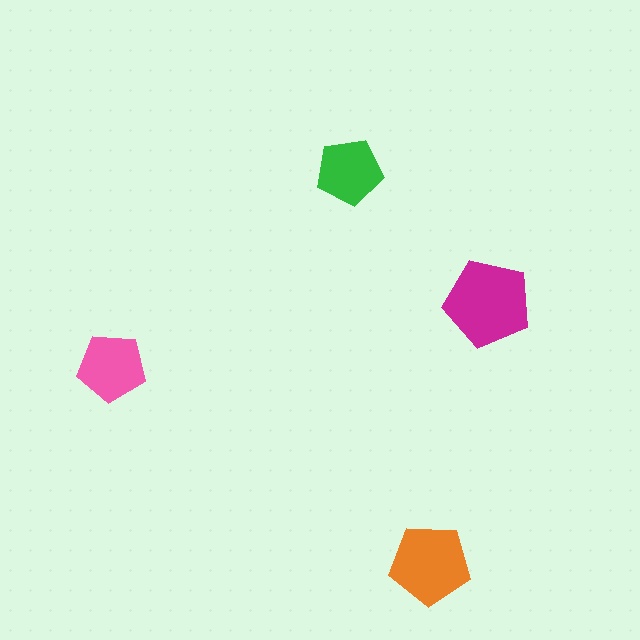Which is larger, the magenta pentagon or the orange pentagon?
The magenta one.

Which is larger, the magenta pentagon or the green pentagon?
The magenta one.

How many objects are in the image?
There are 4 objects in the image.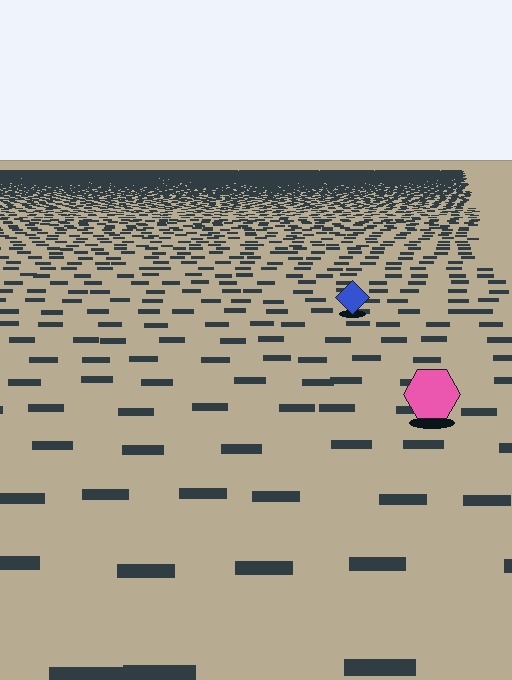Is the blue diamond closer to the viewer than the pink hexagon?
No. The pink hexagon is closer — you can tell from the texture gradient: the ground texture is coarser near it.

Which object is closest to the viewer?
The pink hexagon is closest. The texture marks near it are larger and more spread out.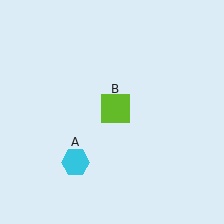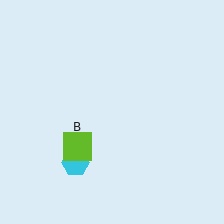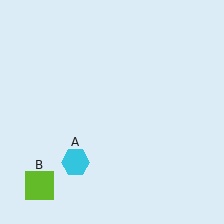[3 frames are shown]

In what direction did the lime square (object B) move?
The lime square (object B) moved down and to the left.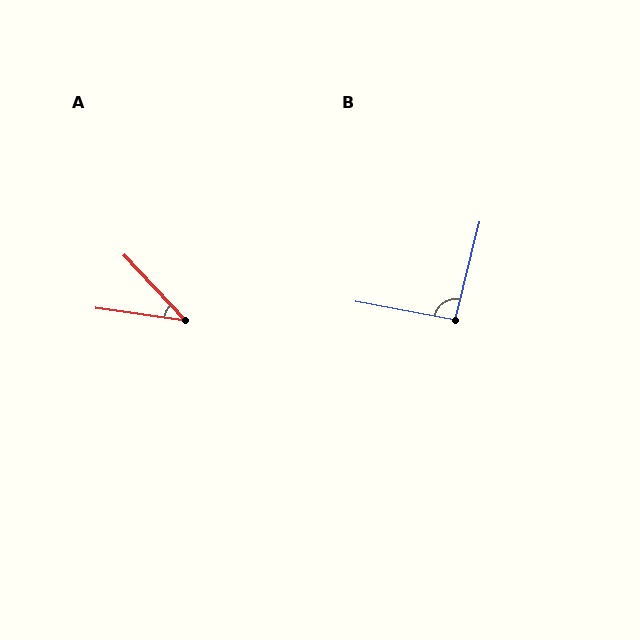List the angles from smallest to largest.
A (39°), B (94°).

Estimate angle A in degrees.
Approximately 39 degrees.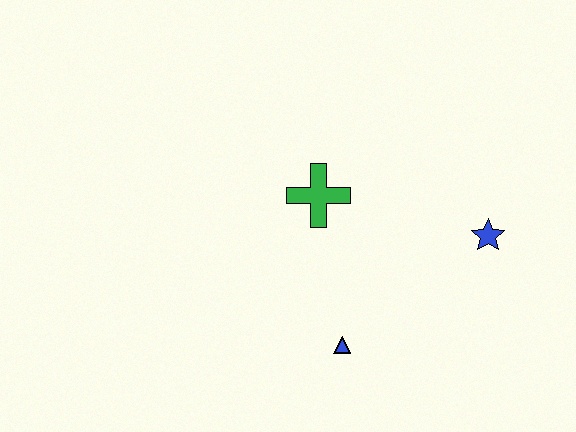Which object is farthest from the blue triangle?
The blue star is farthest from the blue triangle.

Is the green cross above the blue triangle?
Yes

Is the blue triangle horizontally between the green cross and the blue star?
Yes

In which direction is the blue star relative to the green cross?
The blue star is to the right of the green cross.